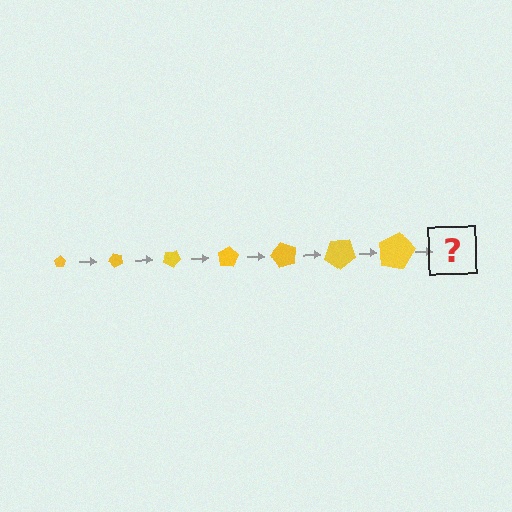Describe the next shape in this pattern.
It should be a pentagon, larger than the previous one and rotated 350 degrees from the start.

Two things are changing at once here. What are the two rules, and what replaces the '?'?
The two rules are that the pentagon grows larger each step and it rotates 50 degrees each step. The '?' should be a pentagon, larger than the previous one and rotated 350 degrees from the start.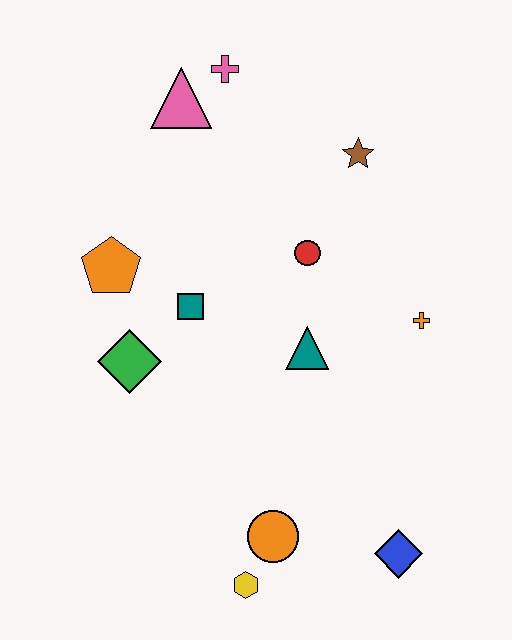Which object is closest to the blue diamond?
The orange circle is closest to the blue diamond.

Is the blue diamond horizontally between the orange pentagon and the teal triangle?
No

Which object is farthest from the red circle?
The yellow hexagon is farthest from the red circle.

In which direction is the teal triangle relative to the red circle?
The teal triangle is below the red circle.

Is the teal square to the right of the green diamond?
Yes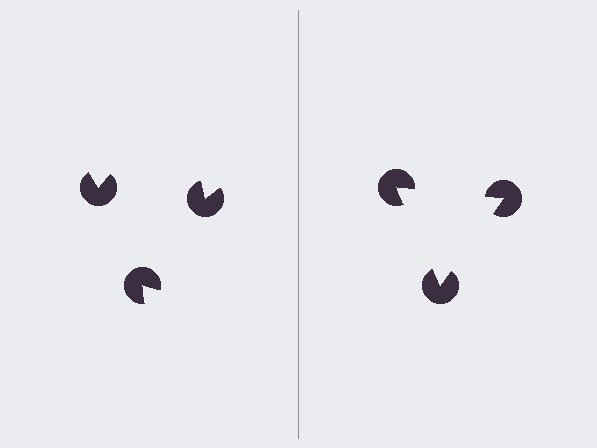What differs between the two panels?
The pac-man discs are positioned identically on both sides; only the wedge orientations differ. On the right they align to a triangle; on the left they are misaligned.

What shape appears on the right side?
An illusory triangle.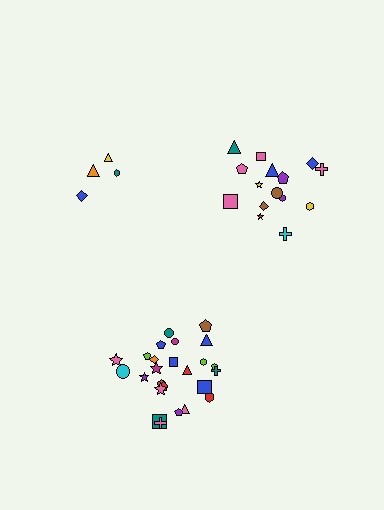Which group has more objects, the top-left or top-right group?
The top-right group.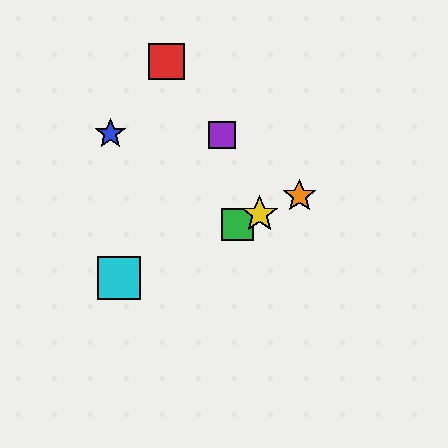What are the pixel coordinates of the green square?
The green square is at (237, 224).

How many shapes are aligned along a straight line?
4 shapes (the green square, the yellow star, the orange star, the cyan square) are aligned along a straight line.